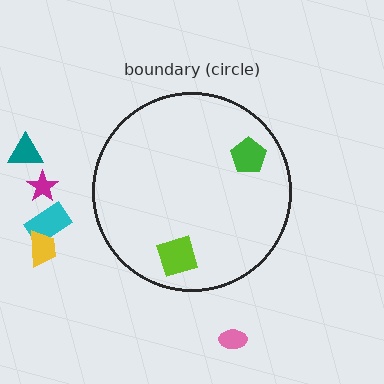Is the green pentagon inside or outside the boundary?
Inside.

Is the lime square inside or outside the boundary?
Inside.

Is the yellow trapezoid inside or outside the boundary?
Outside.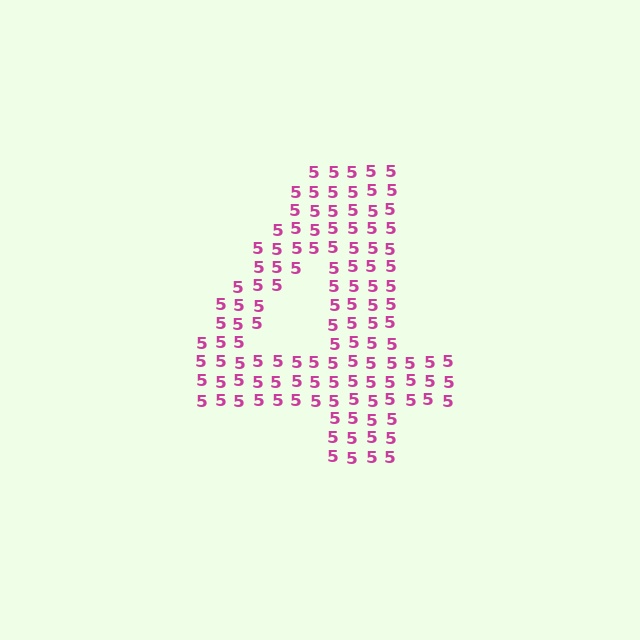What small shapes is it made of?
It is made of small digit 5's.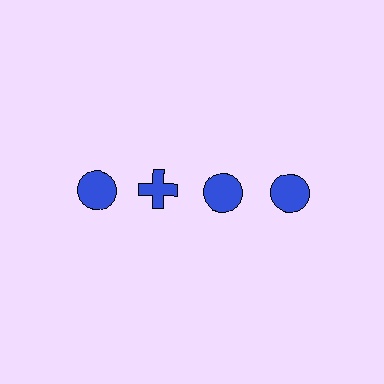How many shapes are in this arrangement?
There are 4 shapes arranged in a grid pattern.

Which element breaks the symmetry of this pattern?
The blue cross in the top row, second from left column breaks the symmetry. All other shapes are blue circles.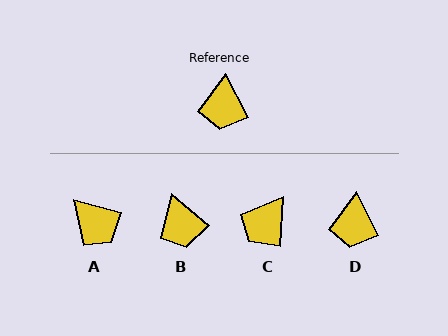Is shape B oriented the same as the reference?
No, it is off by about 23 degrees.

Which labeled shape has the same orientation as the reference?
D.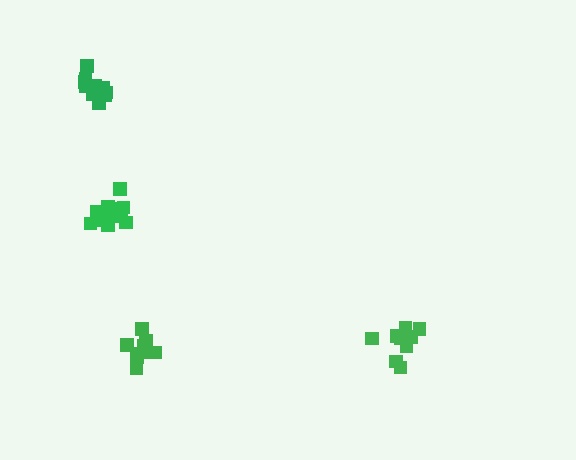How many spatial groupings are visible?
There are 4 spatial groupings.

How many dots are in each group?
Group 1: 11 dots, Group 2: 9 dots, Group 3: 10 dots, Group 4: 9 dots (39 total).